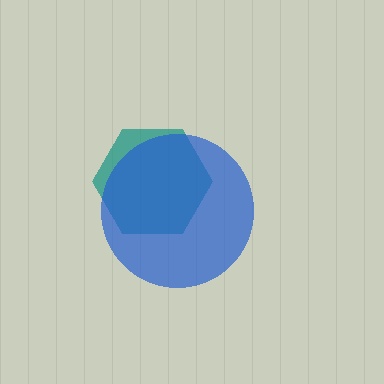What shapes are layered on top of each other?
The layered shapes are: a teal hexagon, a blue circle.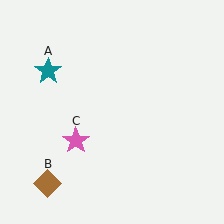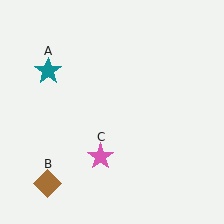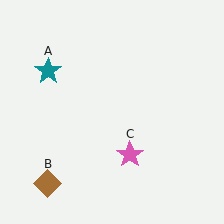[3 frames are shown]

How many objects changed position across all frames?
1 object changed position: pink star (object C).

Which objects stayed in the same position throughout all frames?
Teal star (object A) and brown diamond (object B) remained stationary.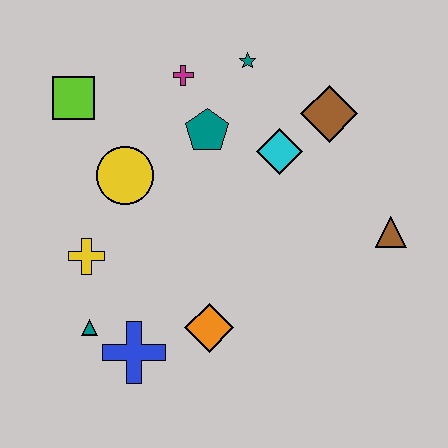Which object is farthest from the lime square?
The brown triangle is farthest from the lime square.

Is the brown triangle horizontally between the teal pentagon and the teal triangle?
No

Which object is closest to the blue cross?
The teal triangle is closest to the blue cross.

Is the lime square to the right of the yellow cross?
No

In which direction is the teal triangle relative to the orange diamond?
The teal triangle is to the left of the orange diamond.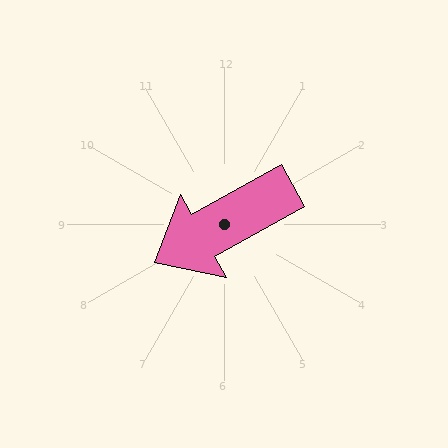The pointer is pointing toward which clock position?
Roughly 8 o'clock.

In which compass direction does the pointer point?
Southwest.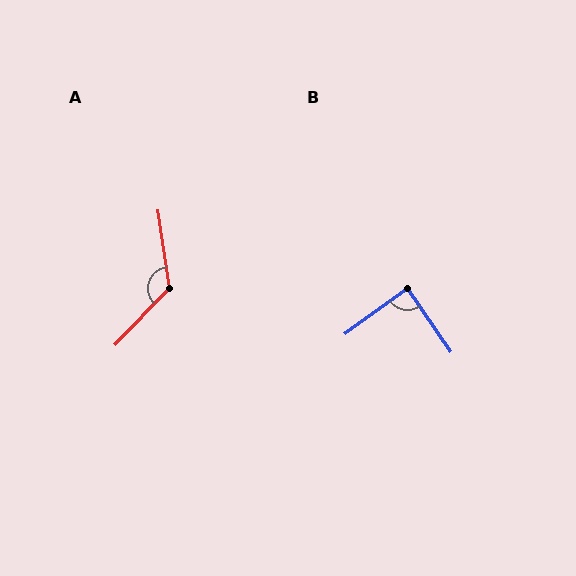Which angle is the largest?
A, at approximately 128 degrees.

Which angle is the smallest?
B, at approximately 88 degrees.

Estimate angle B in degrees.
Approximately 88 degrees.